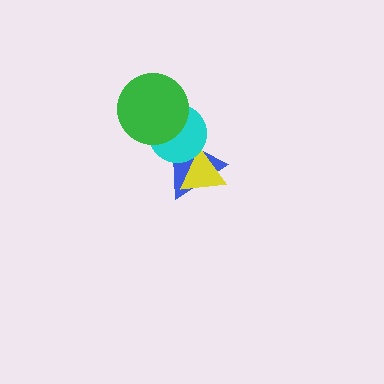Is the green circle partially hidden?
No, no other shape covers it.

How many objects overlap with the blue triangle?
2 objects overlap with the blue triangle.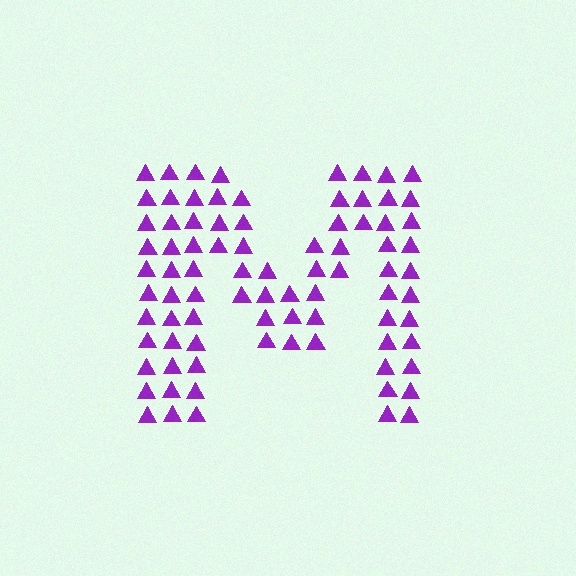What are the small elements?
The small elements are triangles.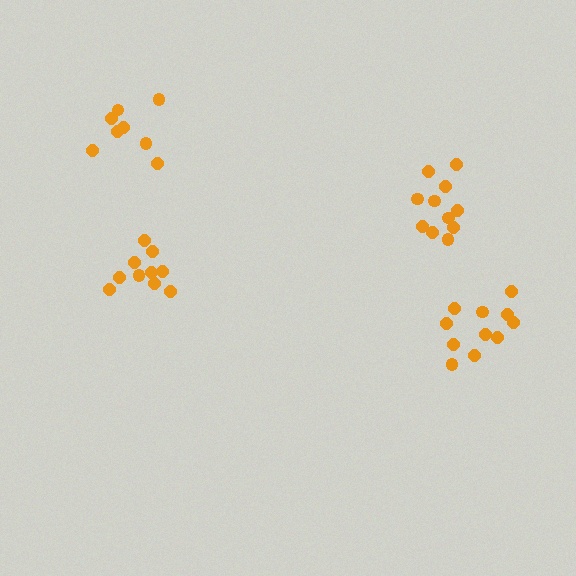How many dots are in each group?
Group 1: 11 dots, Group 2: 11 dots, Group 3: 8 dots, Group 4: 10 dots (40 total).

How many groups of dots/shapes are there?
There are 4 groups.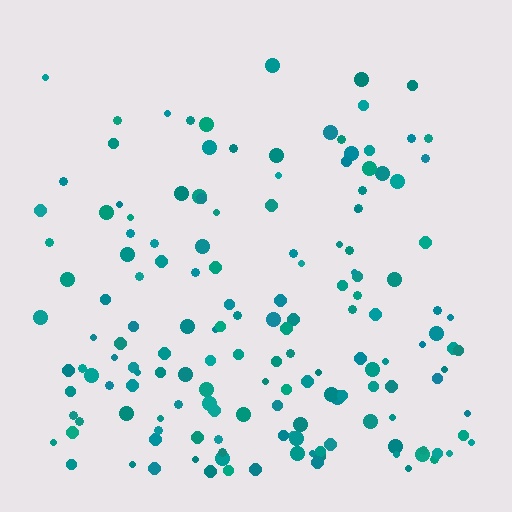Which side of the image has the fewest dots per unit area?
The top.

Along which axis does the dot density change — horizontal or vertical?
Vertical.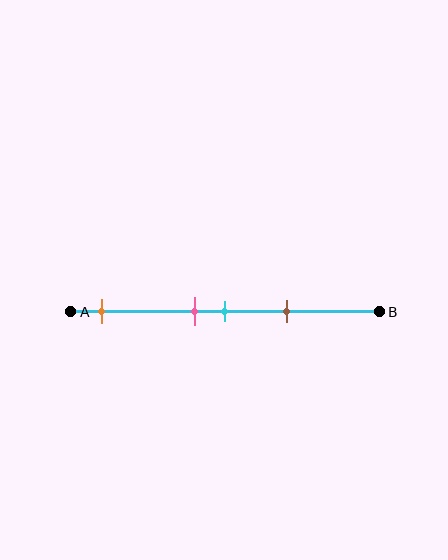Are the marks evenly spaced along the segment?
No, the marks are not evenly spaced.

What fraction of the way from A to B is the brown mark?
The brown mark is approximately 70% (0.7) of the way from A to B.